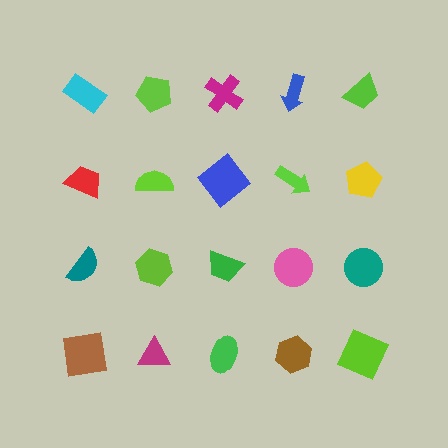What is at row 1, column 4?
A blue arrow.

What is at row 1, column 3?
A magenta cross.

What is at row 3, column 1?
A teal semicircle.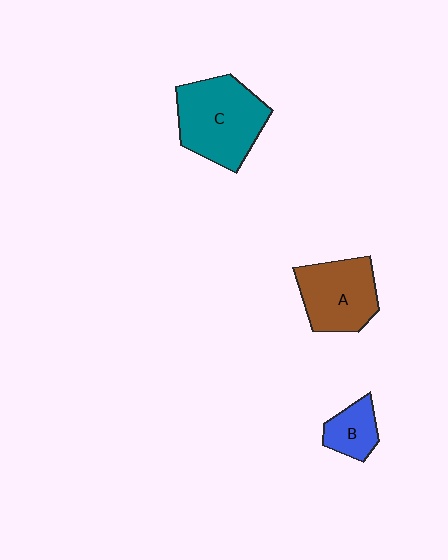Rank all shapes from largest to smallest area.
From largest to smallest: C (teal), A (brown), B (blue).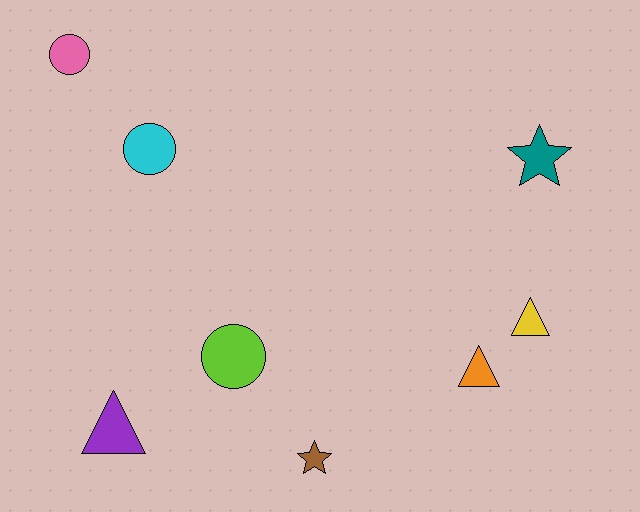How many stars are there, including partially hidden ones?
There are 2 stars.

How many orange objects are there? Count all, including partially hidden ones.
There is 1 orange object.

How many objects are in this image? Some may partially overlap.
There are 8 objects.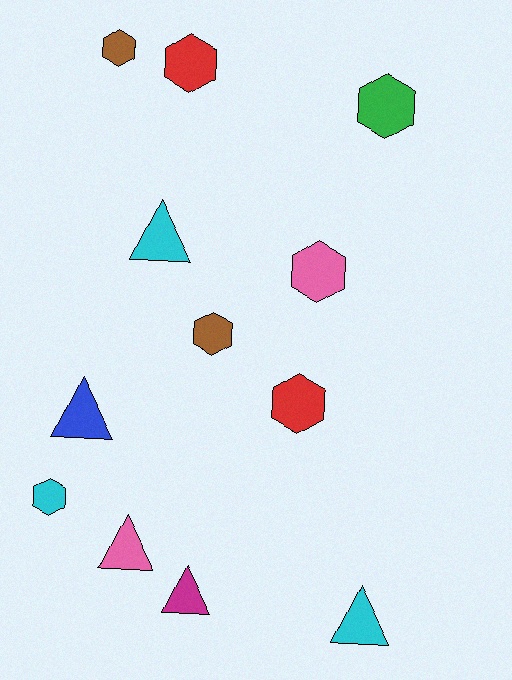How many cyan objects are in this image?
There are 3 cyan objects.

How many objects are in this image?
There are 12 objects.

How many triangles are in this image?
There are 5 triangles.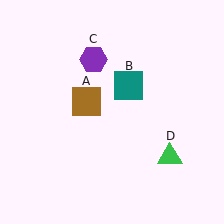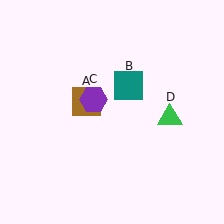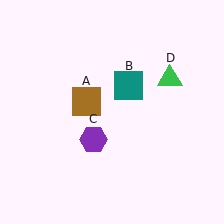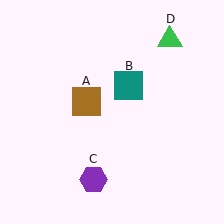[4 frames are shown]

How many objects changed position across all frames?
2 objects changed position: purple hexagon (object C), green triangle (object D).